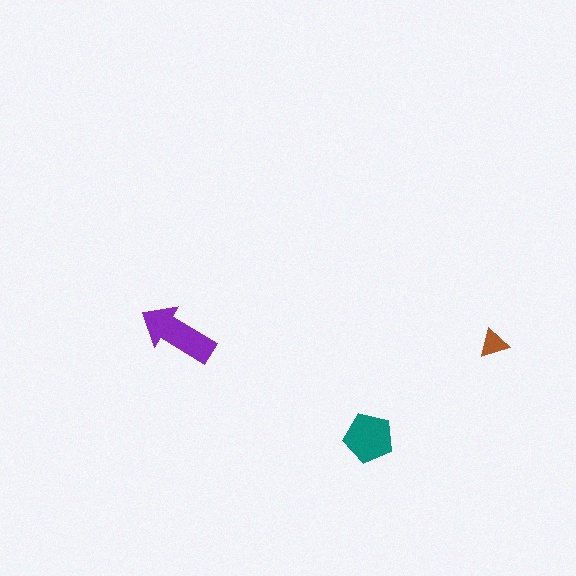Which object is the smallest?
The brown triangle.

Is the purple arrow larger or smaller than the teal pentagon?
Larger.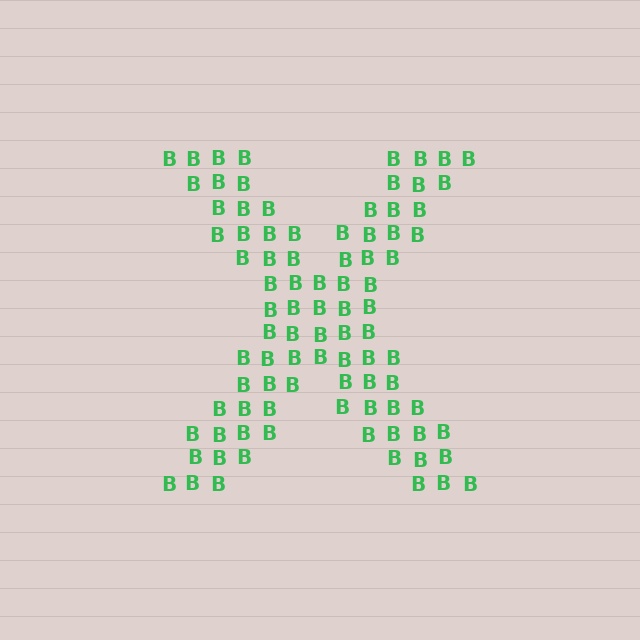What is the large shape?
The large shape is the letter X.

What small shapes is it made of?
It is made of small letter B's.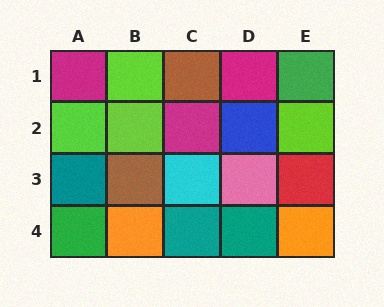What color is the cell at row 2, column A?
Lime.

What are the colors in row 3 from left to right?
Teal, brown, cyan, pink, red.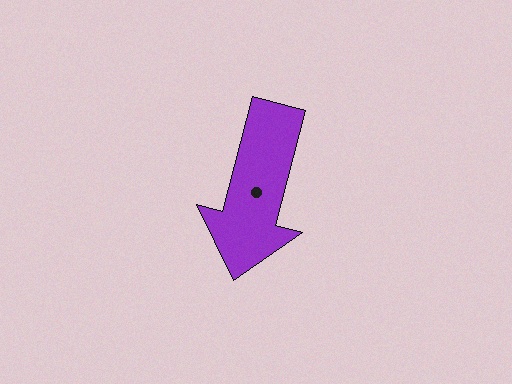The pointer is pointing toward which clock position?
Roughly 6 o'clock.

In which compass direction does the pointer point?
South.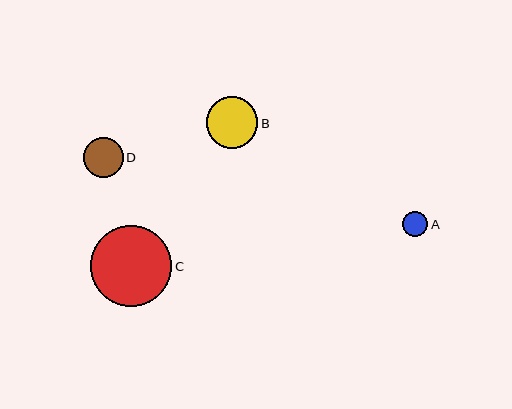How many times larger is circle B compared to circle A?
Circle B is approximately 2.1 times the size of circle A.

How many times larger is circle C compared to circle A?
Circle C is approximately 3.2 times the size of circle A.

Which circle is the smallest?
Circle A is the smallest with a size of approximately 25 pixels.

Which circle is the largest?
Circle C is the largest with a size of approximately 81 pixels.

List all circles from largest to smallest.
From largest to smallest: C, B, D, A.